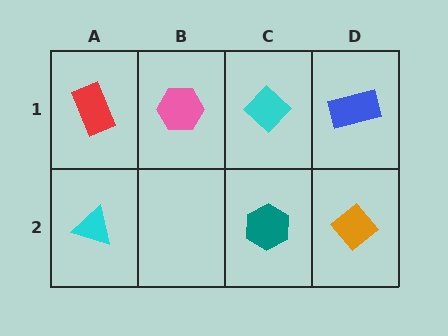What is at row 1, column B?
A pink hexagon.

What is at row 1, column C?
A cyan diamond.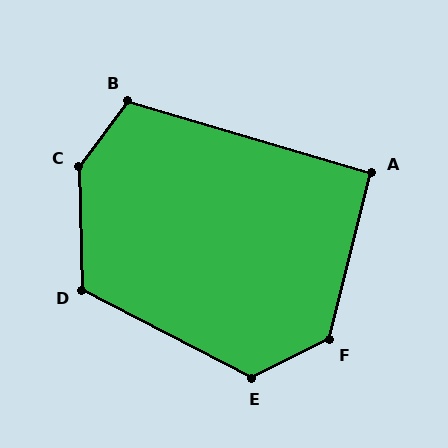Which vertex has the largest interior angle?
C, at approximately 142 degrees.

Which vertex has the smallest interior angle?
A, at approximately 92 degrees.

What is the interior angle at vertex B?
Approximately 110 degrees (obtuse).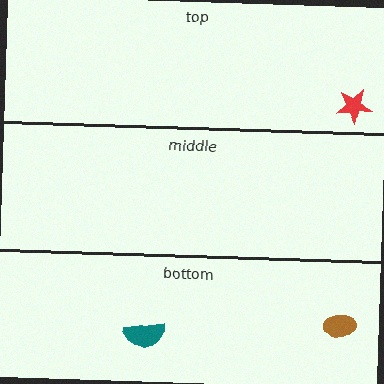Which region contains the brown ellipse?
The bottom region.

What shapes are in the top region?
The red star.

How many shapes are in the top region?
1.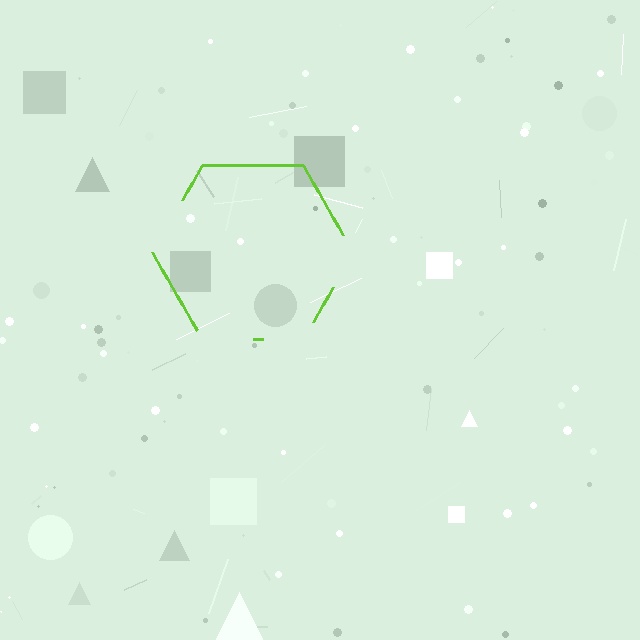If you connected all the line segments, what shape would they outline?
They would outline a hexagon.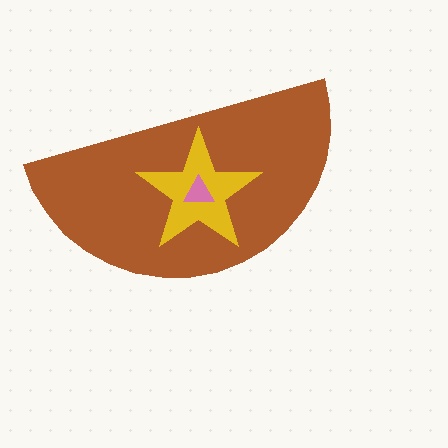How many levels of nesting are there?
3.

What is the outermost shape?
The brown semicircle.